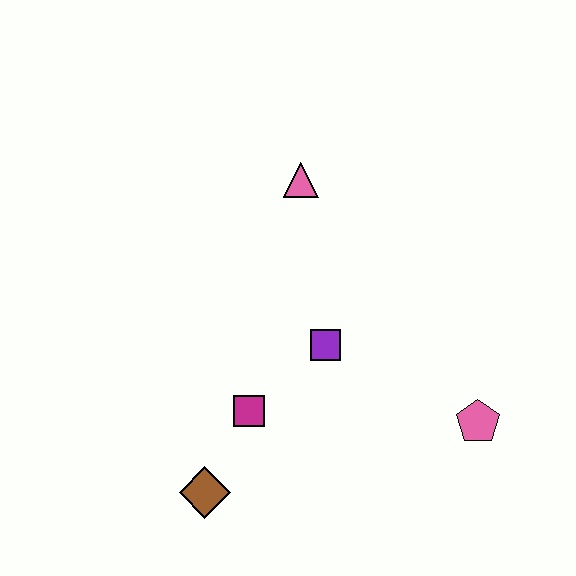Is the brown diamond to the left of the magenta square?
Yes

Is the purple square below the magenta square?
No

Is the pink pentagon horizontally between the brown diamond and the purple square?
No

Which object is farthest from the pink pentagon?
The pink triangle is farthest from the pink pentagon.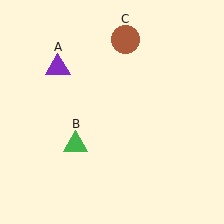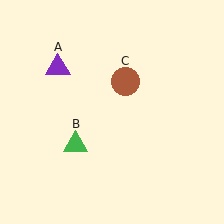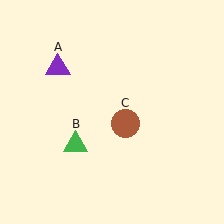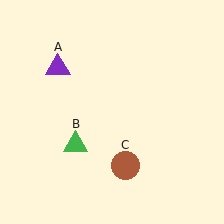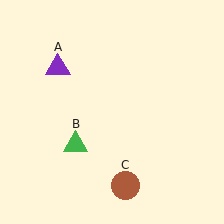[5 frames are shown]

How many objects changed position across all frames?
1 object changed position: brown circle (object C).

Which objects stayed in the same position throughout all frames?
Purple triangle (object A) and green triangle (object B) remained stationary.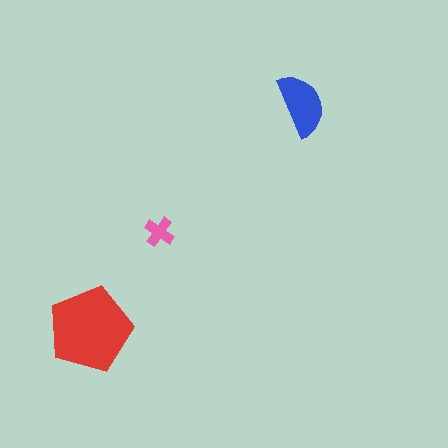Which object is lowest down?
The red pentagon is bottommost.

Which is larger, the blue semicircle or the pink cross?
The blue semicircle.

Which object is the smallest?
The pink cross.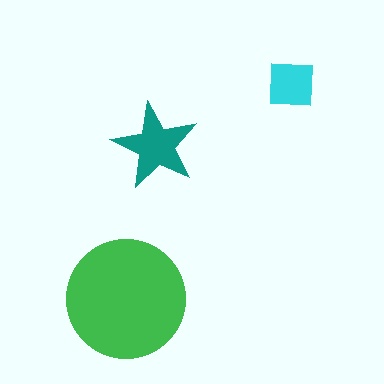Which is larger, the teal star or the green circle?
The green circle.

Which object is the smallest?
The cyan square.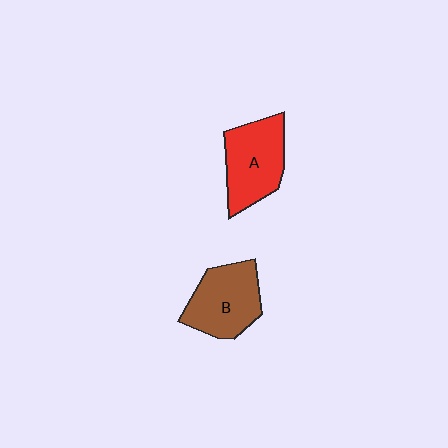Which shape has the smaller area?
Shape B (brown).